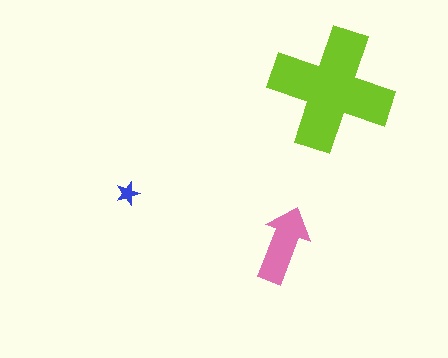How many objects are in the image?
There are 3 objects in the image.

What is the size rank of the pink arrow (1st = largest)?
2nd.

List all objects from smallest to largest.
The blue star, the pink arrow, the lime cross.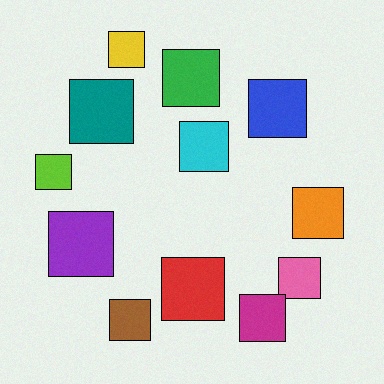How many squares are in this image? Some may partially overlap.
There are 12 squares.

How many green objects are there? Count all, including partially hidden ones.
There is 1 green object.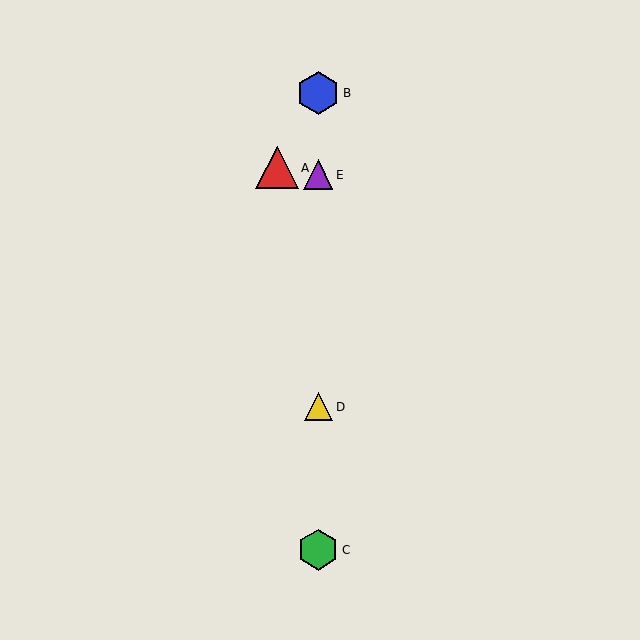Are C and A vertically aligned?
No, C is at x≈318 and A is at x≈277.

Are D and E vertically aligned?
Yes, both are at x≈318.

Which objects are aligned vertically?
Objects B, C, D, E are aligned vertically.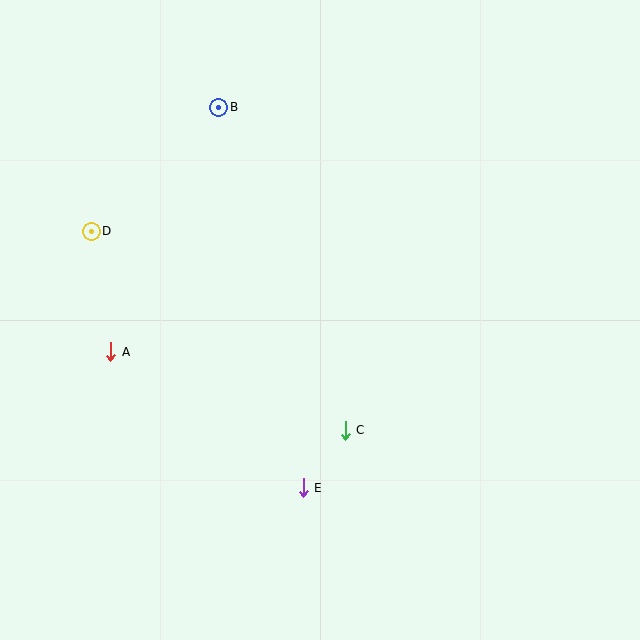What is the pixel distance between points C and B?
The distance between C and B is 347 pixels.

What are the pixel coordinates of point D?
Point D is at (91, 231).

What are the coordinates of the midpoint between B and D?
The midpoint between B and D is at (155, 169).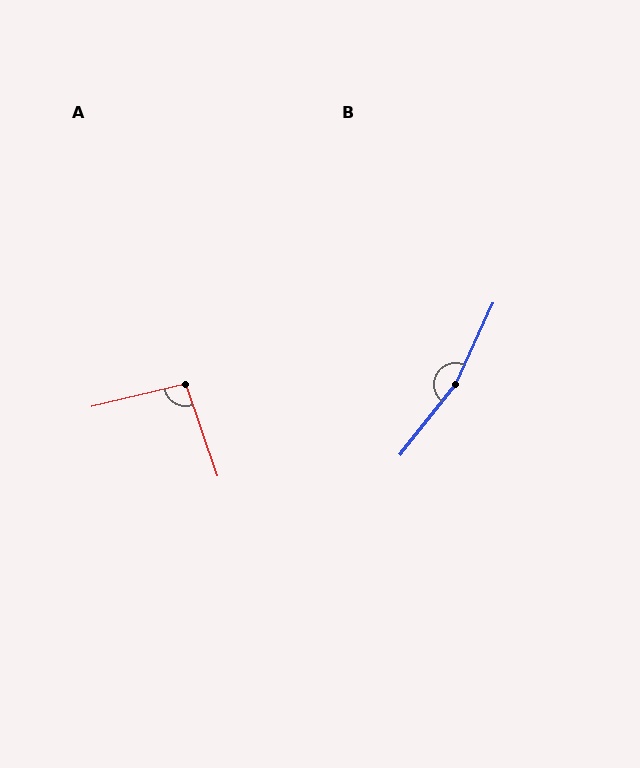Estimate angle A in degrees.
Approximately 96 degrees.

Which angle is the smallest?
A, at approximately 96 degrees.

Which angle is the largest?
B, at approximately 166 degrees.